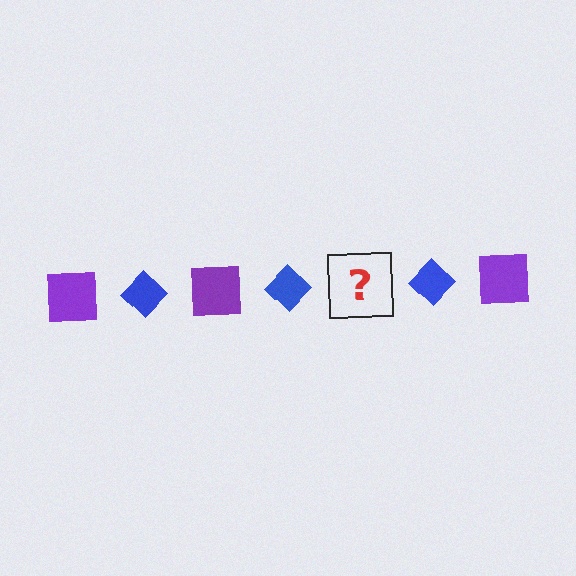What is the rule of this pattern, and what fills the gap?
The rule is that the pattern alternates between purple square and blue diamond. The gap should be filled with a purple square.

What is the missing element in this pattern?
The missing element is a purple square.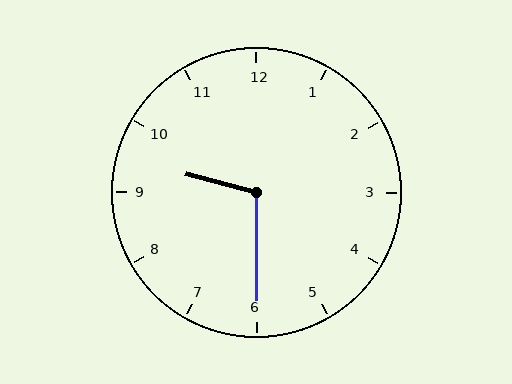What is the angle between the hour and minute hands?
Approximately 105 degrees.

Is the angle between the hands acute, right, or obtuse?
It is obtuse.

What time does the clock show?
9:30.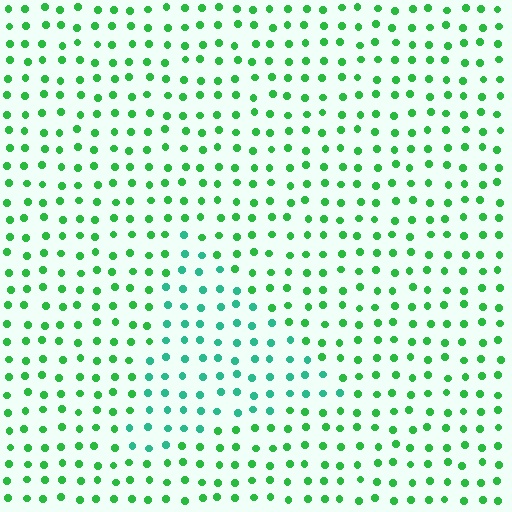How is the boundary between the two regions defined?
The boundary is defined purely by a slight shift in hue (about 33 degrees). Spacing, size, and orientation are identical on both sides.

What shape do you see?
I see a triangle.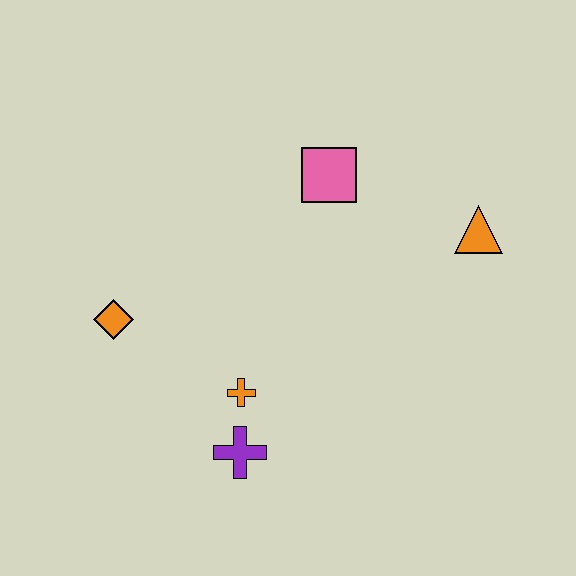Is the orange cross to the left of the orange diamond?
No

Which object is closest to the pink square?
The orange triangle is closest to the pink square.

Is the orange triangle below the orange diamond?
No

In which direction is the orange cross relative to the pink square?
The orange cross is below the pink square.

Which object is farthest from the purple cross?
The orange triangle is farthest from the purple cross.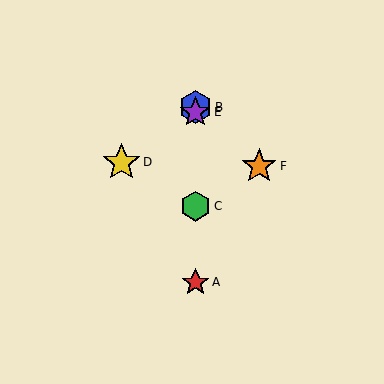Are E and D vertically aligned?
No, E is at x≈195 and D is at x≈121.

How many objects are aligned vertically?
4 objects (A, B, C, E) are aligned vertically.